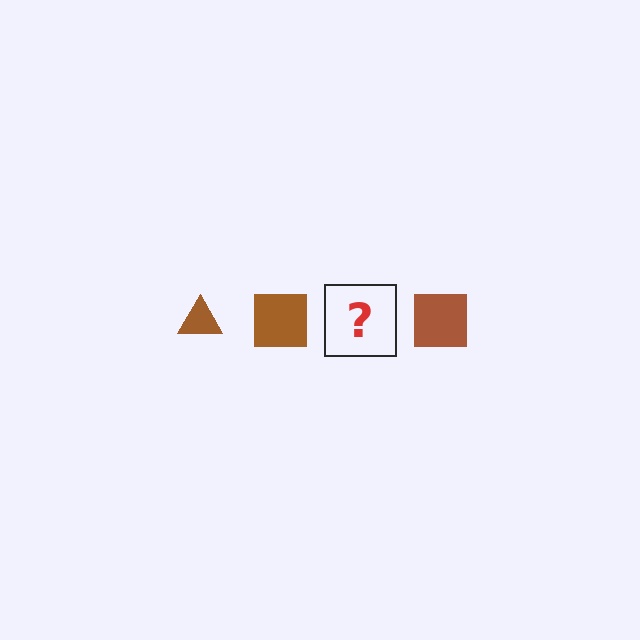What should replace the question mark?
The question mark should be replaced with a brown triangle.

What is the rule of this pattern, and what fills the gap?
The rule is that the pattern cycles through triangle, square shapes in brown. The gap should be filled with a brown triangle.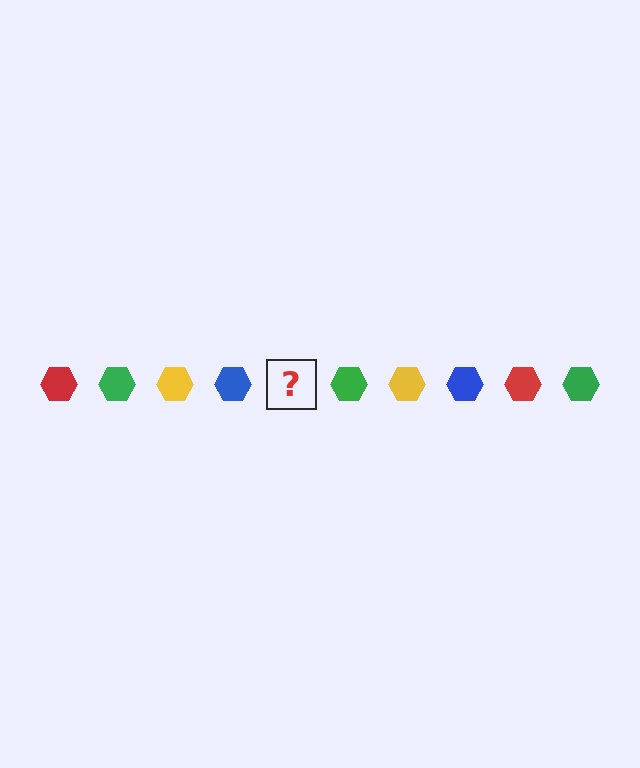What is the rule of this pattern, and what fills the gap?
The rule is that the pattern cycles through red, green, yellow, blue hexagons. The gap should be filled with a red hexagon.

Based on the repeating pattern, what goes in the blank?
The blank should be a red hexagon.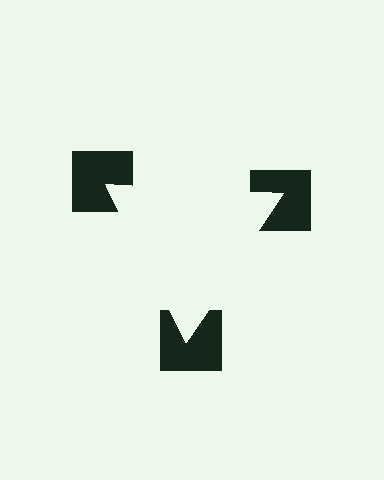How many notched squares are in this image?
There are 3 — one at each vertex of the illusory triangle.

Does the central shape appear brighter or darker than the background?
It typically appears slightly brighter than the background, even though no actual brightness change is drawn.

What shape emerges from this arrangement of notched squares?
An illusory triangle — its edges are inferred from the aligned wedge cuts in the notched squares, not physically drawn.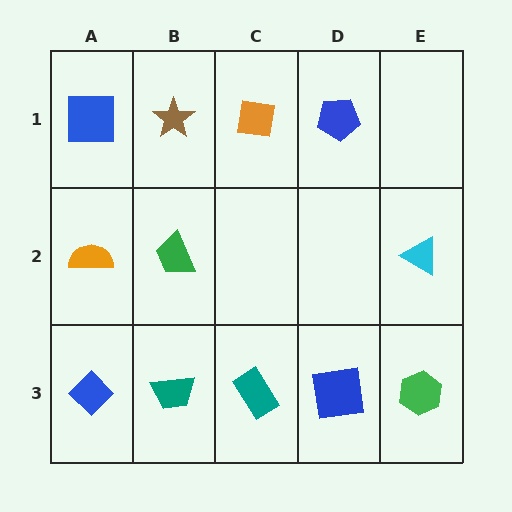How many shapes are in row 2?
3 shapes.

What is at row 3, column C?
A teal rectangle.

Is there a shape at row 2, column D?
No, that cell is empty.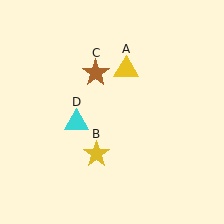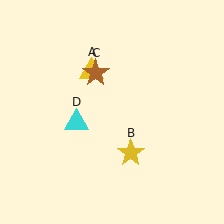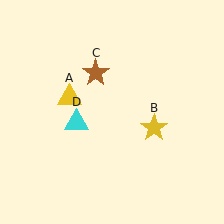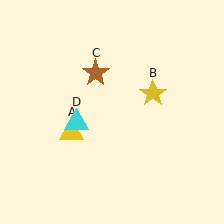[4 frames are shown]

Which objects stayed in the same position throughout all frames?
Brown star (object C) and cyan triangle (object D) remained stationary.